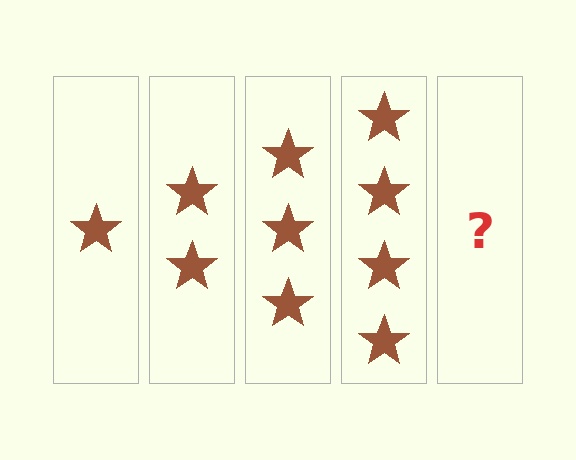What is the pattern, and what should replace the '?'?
The pattern is that each step adds one more star. The '?' should be 5 stars.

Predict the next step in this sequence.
The next step is 5 stars.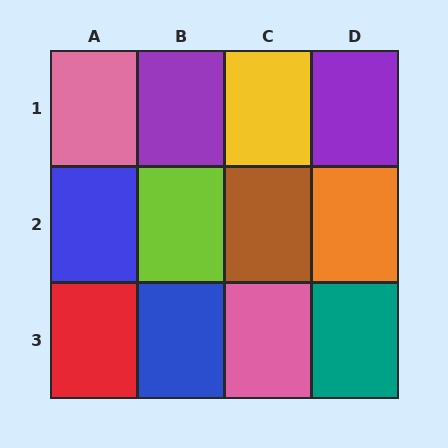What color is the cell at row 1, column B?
Purple.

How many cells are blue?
2 cells are blue.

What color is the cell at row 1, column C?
Yellow.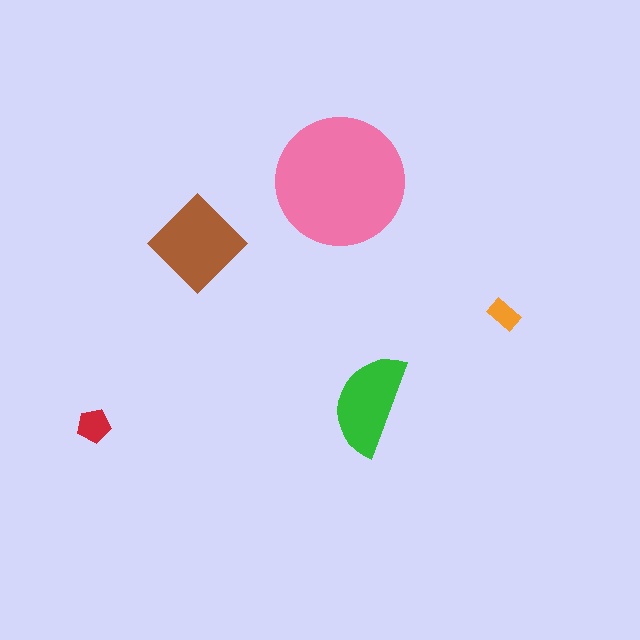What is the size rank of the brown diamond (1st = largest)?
2nd.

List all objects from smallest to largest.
The orange rectangle, the red pentagon, the green semicircle, the brown diamond, the pink circle.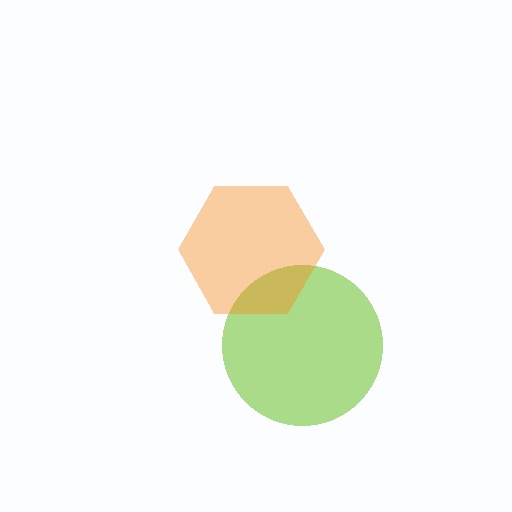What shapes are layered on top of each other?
The layered shapes are: a lime circle, an orange hexagon.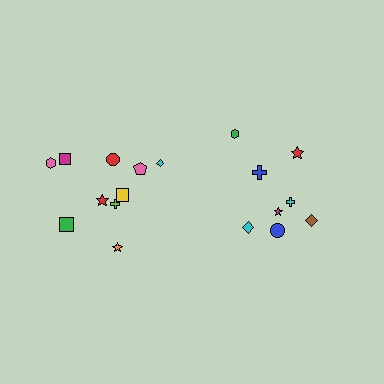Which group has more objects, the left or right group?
The left group.